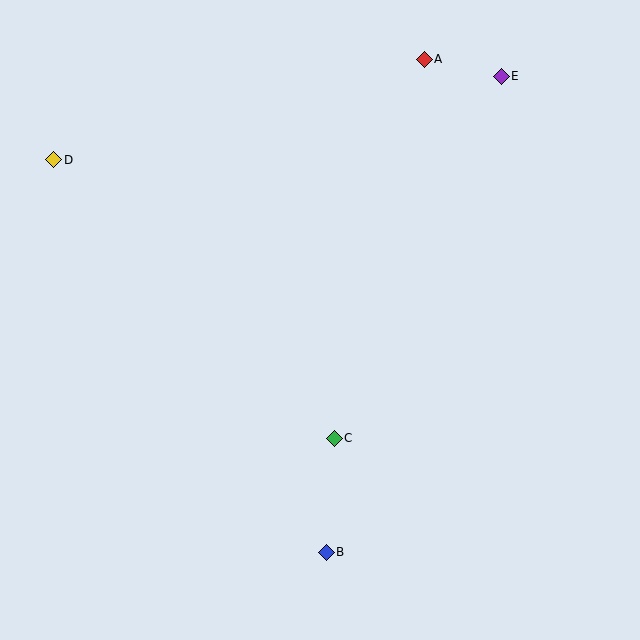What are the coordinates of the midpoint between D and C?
The midpoint between D and C is at (194, 299).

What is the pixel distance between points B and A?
The distance between B and A is 502 pixels.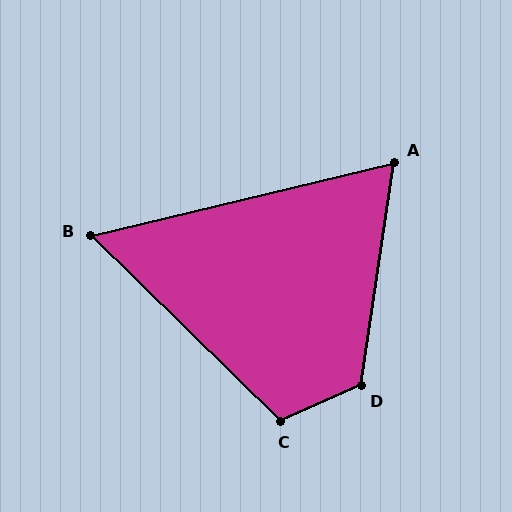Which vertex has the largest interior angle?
D, at approximately 122 degrees.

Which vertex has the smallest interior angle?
B, at approximately 58 degrees.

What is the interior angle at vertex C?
Approximately 112 degrees (obtuse).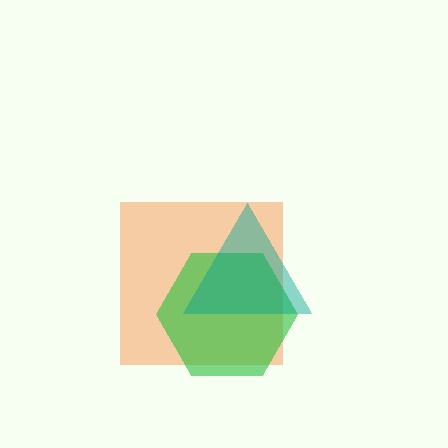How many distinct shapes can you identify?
There are 3 distinct shapes: an orange square, a green hexagon, a teal triangle.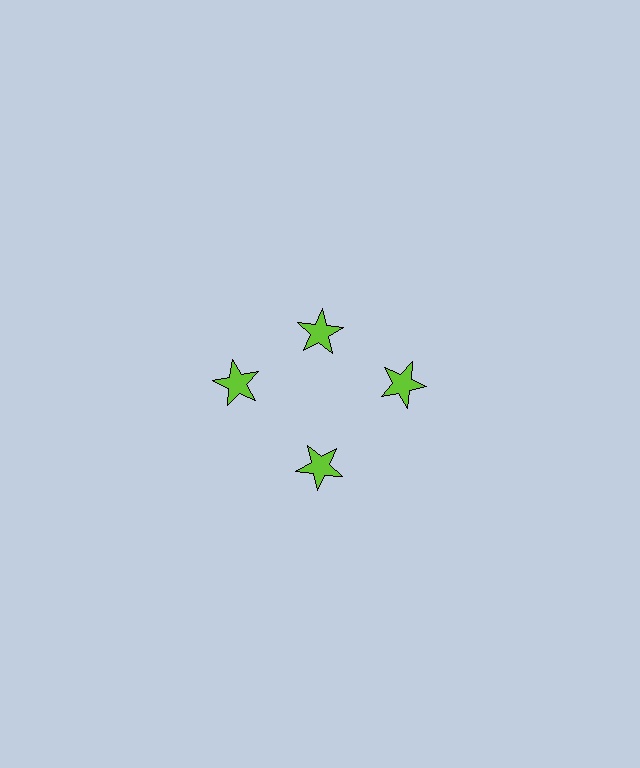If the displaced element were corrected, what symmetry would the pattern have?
It would have 4-fold rotational symmetry — the pattern would map onto itself every 90 degrees.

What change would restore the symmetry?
The symmetry would be restored by moving it outward, back onto the ring so that all 4 stars sit at equal angles and equal distance from the center.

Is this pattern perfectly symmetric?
No. The 4 lime stars are arranged in a ring, but one element near the 12 o'clock position is pulled inward toward the center, breaking the 4-fold rotational symmetry.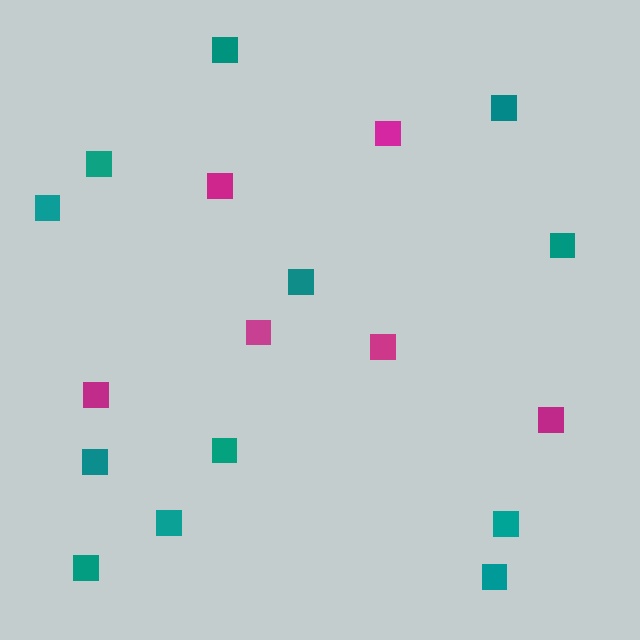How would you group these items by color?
There are 2 groups: one group of magenta squares (6) and one group of teal squares (12).